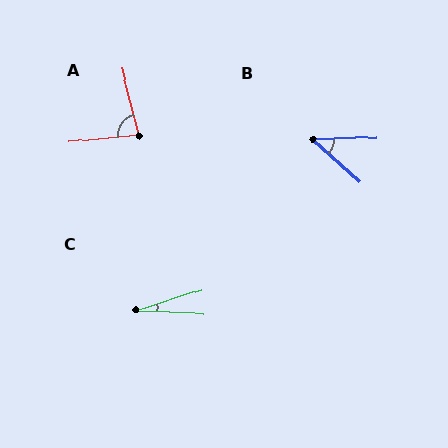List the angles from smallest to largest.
C (20°), B (44°), A (82°).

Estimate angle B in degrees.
Approximately 44 degrees.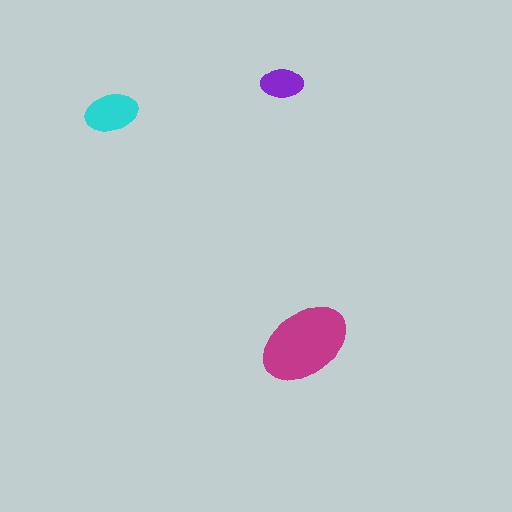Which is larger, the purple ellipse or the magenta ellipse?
The magenta one.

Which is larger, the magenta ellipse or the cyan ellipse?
The magenta one.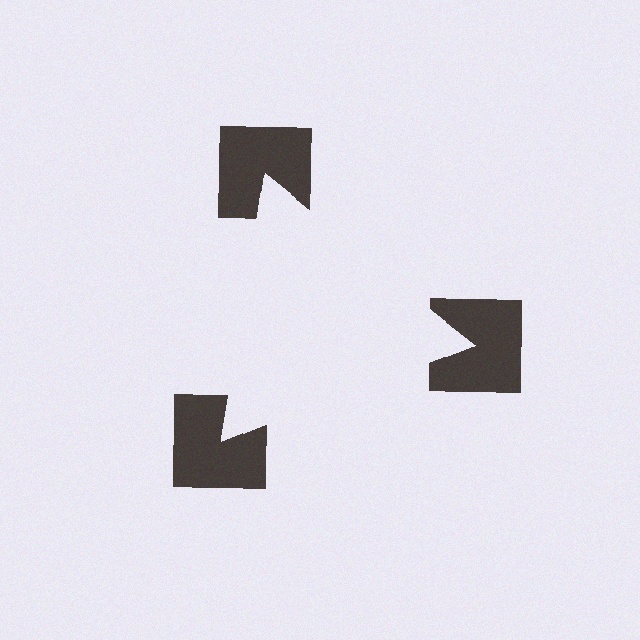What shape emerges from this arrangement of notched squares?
An illusory triangle — its edges are inferred from the aligned wedge cuts in the notched squares, not physically drawn.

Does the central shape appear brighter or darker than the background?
It typically appears slightly brighter than the background, even though no actual brightness change is drawn.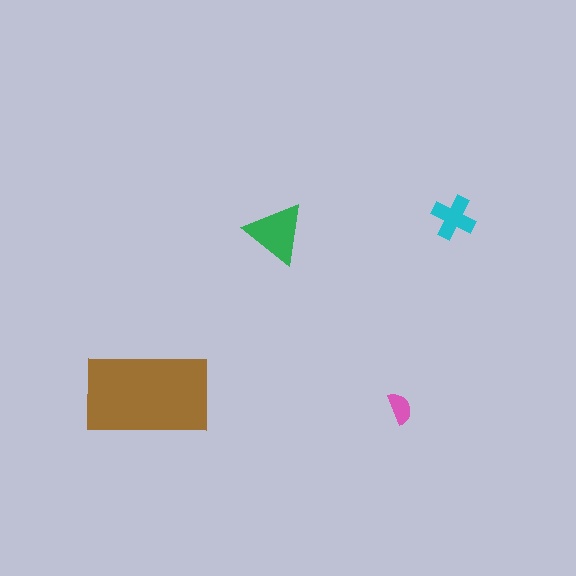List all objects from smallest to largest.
The pink semicircle, the cyan cross, the green triangle, the brown rectangle.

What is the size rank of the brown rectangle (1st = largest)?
1st.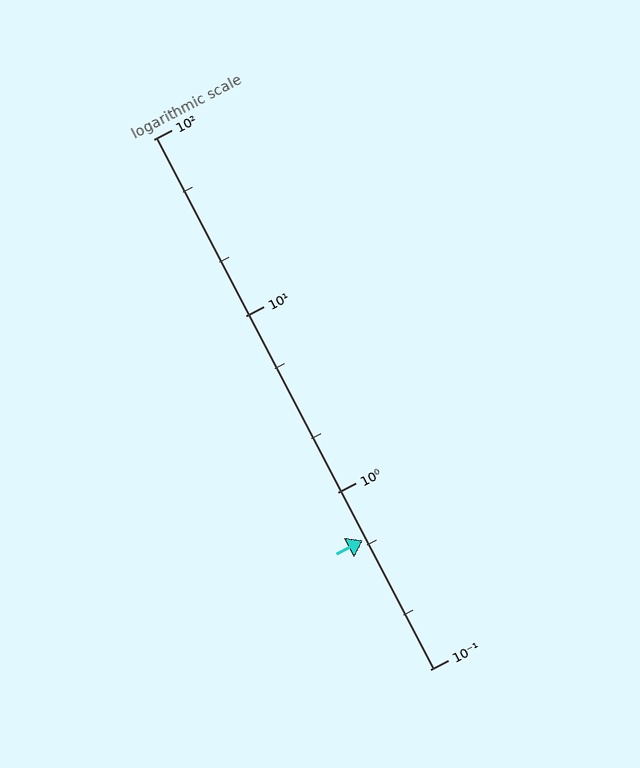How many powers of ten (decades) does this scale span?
The scale spans 3 decades, from 0.1 to 100.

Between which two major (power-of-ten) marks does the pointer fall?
The pointer is between 0.1 and 1.